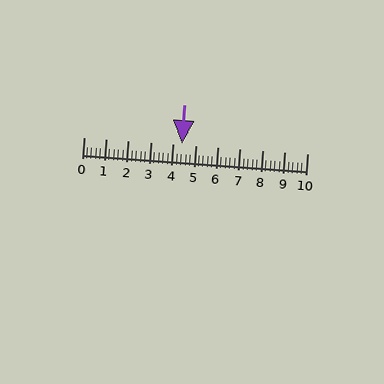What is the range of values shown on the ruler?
The ruler shows values from 0 to 10.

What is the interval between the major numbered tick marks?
The major tick marks are spaced 1 units apart.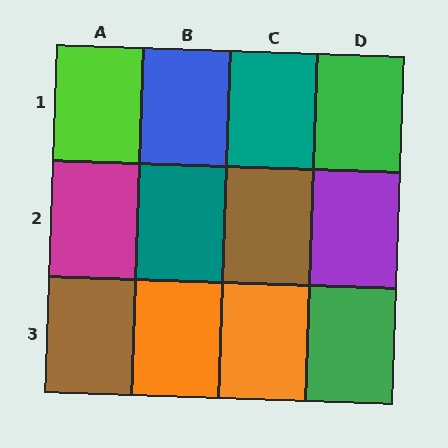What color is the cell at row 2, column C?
Brown.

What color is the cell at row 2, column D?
Purple.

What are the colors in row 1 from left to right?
Lime, blue, teal, green.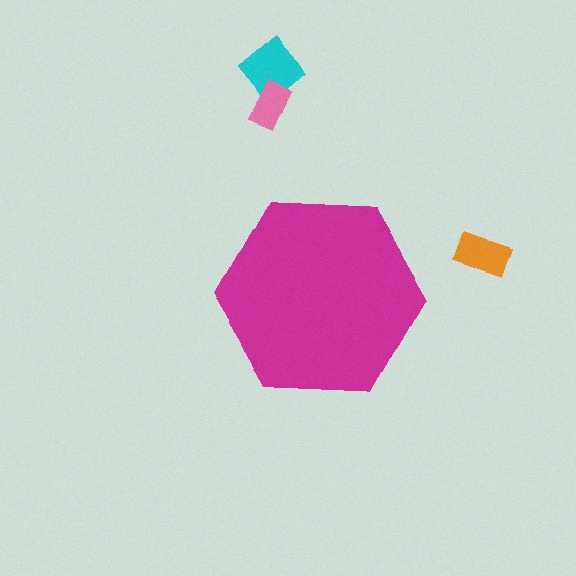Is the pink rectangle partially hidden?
No, the pink rectangle is fully visible.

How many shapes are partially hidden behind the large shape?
0 shapes are partially hidden.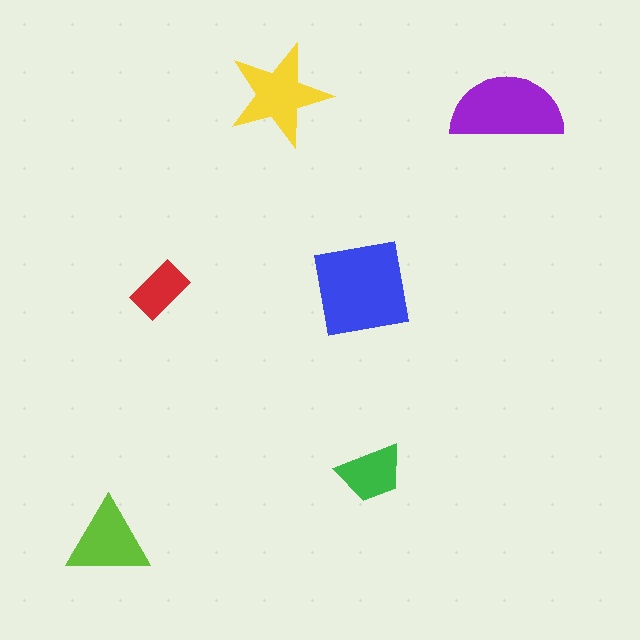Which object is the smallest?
The red rectangle.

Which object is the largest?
The blue square.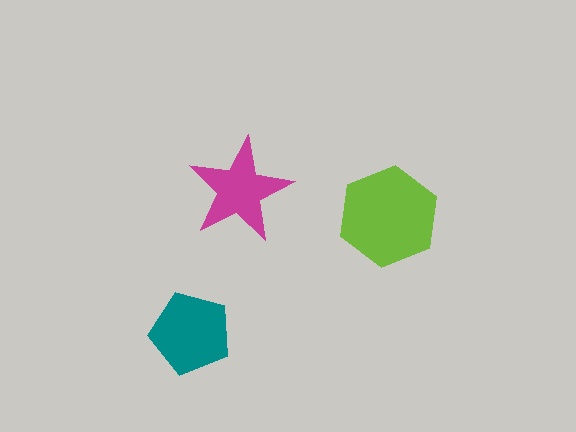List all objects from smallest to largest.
The magenta star, the teal pentagon, the lime hexagon.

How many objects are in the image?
There are 3 objects in the image.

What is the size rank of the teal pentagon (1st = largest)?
2nd.